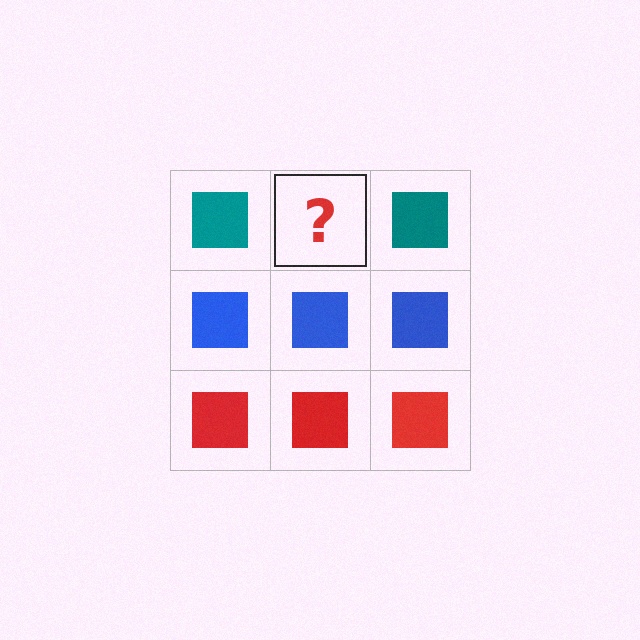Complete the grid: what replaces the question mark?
The question mark should be replaced with a teal square.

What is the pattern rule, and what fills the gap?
The rule is that each row has a consistent color. The gap should be filled with a teal square.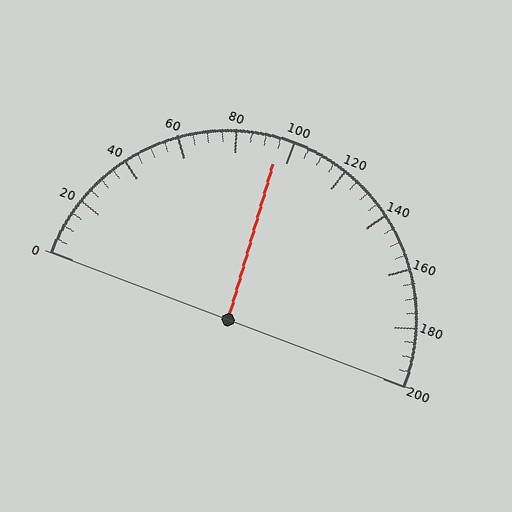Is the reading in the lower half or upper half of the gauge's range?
The reading is in the lower half of the range (0 to 200).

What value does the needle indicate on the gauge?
The needle indicates approximately 95.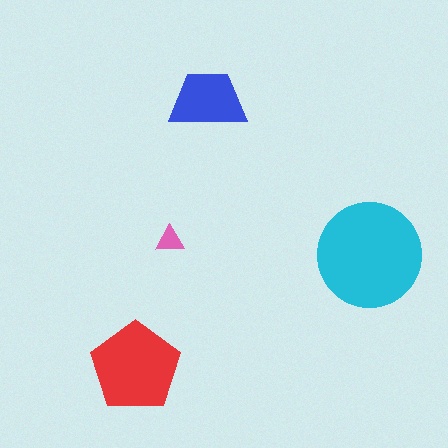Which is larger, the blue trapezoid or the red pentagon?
The red pentagon.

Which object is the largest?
The cyan circle.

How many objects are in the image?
There are 4 objects in the image.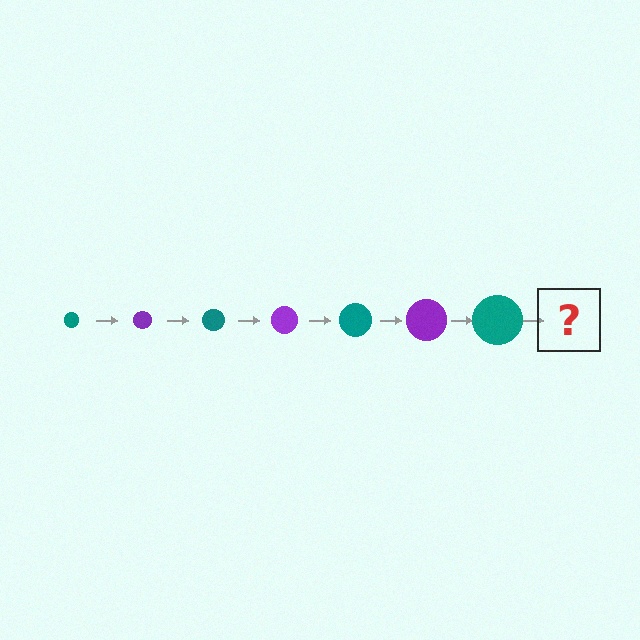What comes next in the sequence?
The next element should be a purple circle, larger than the previous one.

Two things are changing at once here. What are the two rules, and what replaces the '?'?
The two rules are that the circle grows larger each step and the color cycles through teal and purple. The '?' should be a purple circle, larger than the previous one.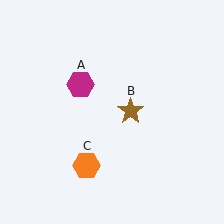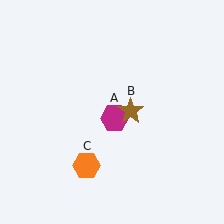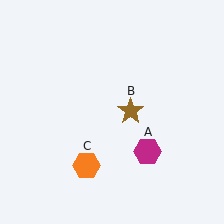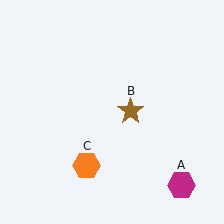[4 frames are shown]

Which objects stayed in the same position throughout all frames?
Brown star (object B) and orange hexagon (object C) remained stationary.